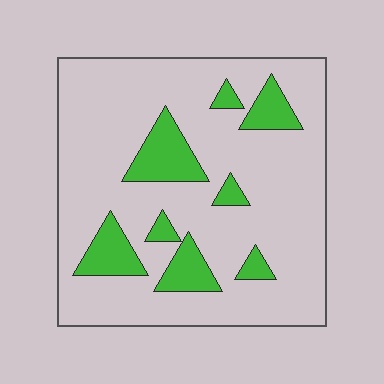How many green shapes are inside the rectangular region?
8.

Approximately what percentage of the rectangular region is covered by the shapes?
Approximately 20%.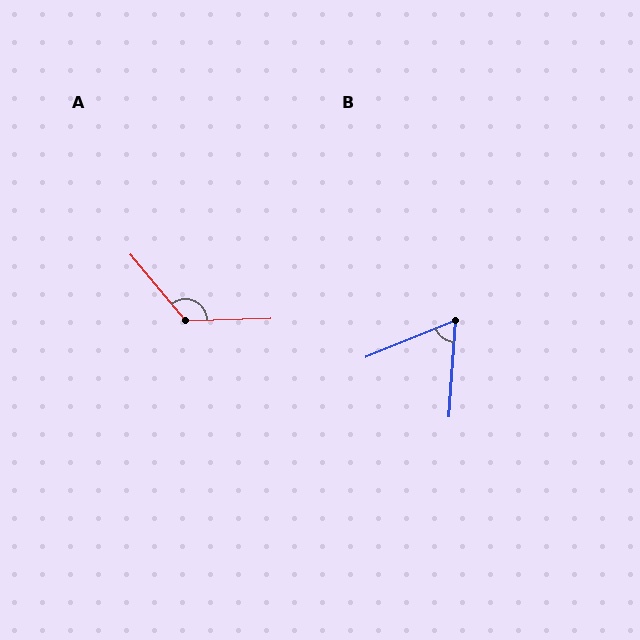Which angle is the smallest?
B, at approximately 64 degrees.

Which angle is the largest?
A, at approximately 128 degrees.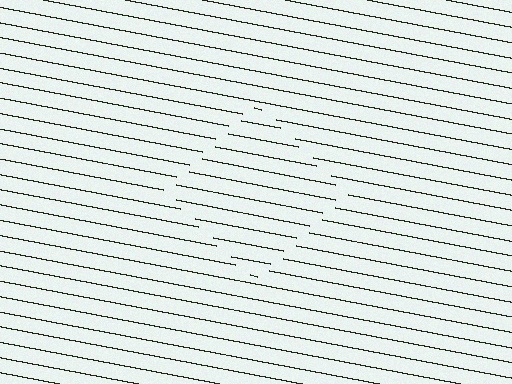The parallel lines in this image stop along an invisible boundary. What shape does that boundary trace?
An illusory square. The interior of the shape contains the same grating, shifted by half a period — the contour is defined by the phase discontinuity where line-ends from the inner and outer gratings abut.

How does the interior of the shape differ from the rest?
The interior of the shape contains the same grating, shifted by half a period — the contour is defined by the phase discontinuity where line-ends from the inner and outer gratings abut.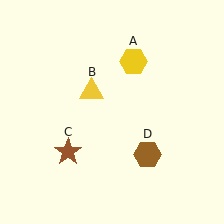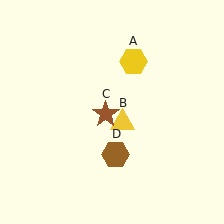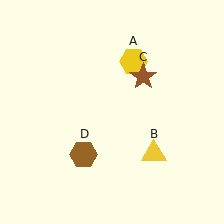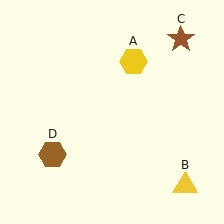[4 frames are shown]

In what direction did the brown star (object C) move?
The brown star (object C) moved up and to the right.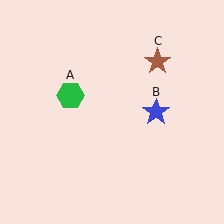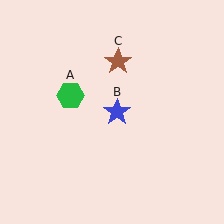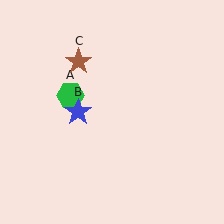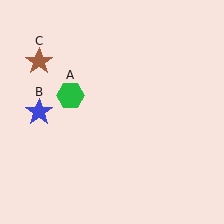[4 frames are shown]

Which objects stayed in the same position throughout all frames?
Green hexagon (object A) remained stationary.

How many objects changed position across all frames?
2 objects changed position: blue star (object B), brown star (object C).